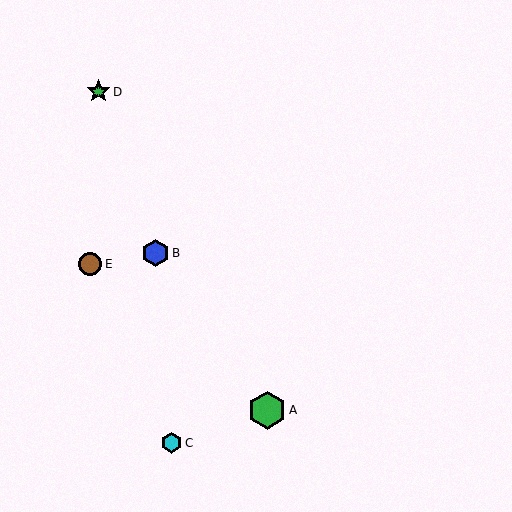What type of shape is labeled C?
Shape C is a cyan hexagon.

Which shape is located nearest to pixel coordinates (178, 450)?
The cyan hexagon (labeled C) at (172, 443) is nearest to that location.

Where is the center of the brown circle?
The center of the brown circle is at (90, 264).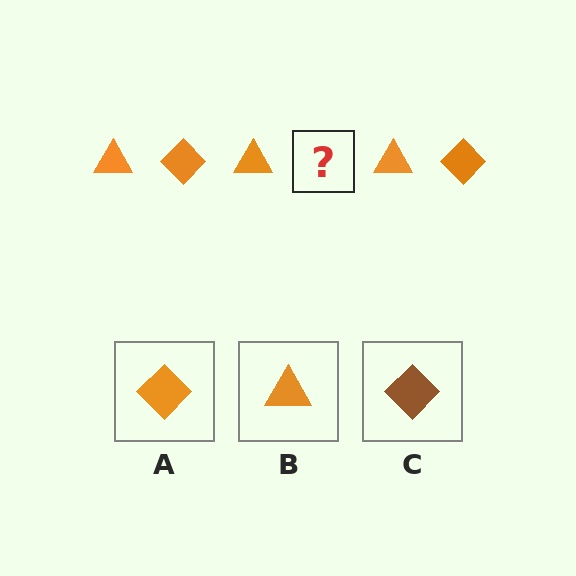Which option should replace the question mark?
Option A.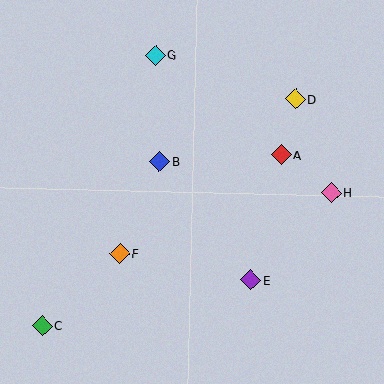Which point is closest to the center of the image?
Point B at (159, 162) is closest to the center.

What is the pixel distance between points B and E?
The distance between B and E is 149 pixels.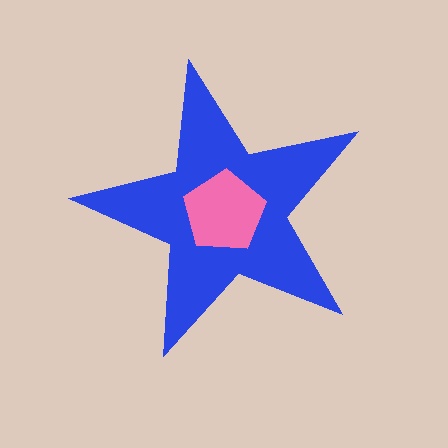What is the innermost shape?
The pink pentagon.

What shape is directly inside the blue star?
The pink pentagon.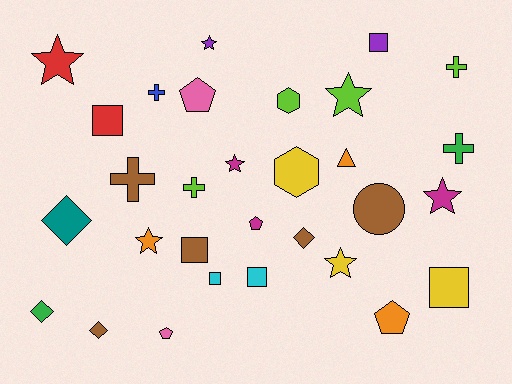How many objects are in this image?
There are 30 objects.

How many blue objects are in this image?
There is 1 blue object.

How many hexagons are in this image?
There are 2 hexagons.